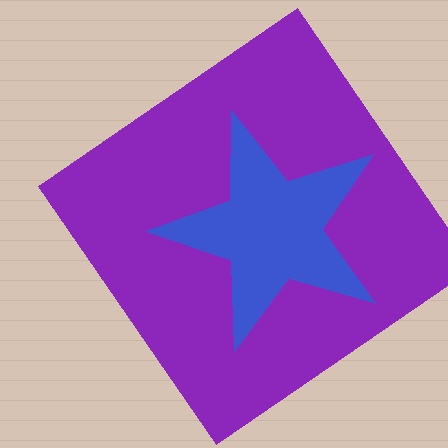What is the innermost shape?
The blue star.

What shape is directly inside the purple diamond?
The blue star.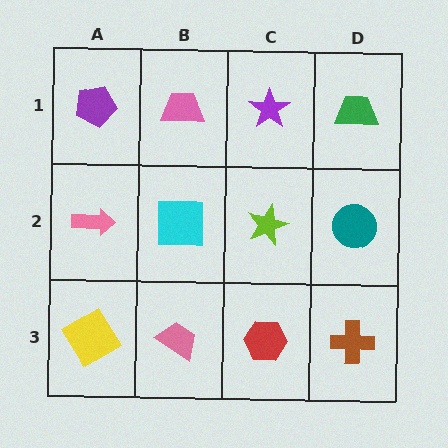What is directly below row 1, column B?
A cyan square.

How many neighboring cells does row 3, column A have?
2.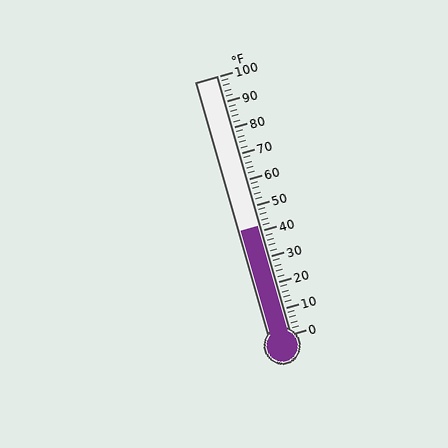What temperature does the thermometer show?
The thermometer shows approximately 42°F.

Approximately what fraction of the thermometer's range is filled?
The thermometer is filled to approximately 40% of its range.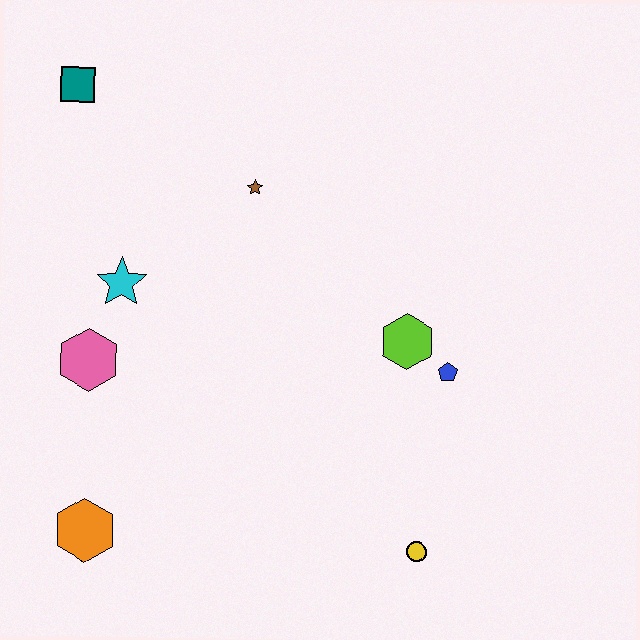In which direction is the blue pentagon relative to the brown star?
The blue pentagon is to the right of the brown star.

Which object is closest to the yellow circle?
The blue pentagon is closest to the yellow circle.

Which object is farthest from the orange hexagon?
The teal square is farthest from the orange hexagon.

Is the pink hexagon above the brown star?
No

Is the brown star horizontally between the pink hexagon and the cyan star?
No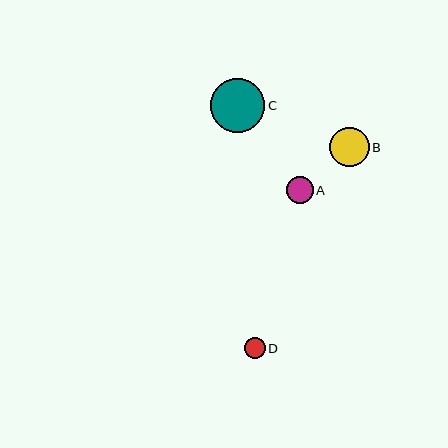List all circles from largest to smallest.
From largest to smallest: C, B, A, D.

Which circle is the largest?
Circle C is the largest with a size of approximately 54 pixels.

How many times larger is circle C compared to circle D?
Circle C is approximately 2.6 times the size of circle D.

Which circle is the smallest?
Circle D is the smallest with a size of approximately 21 pixels.